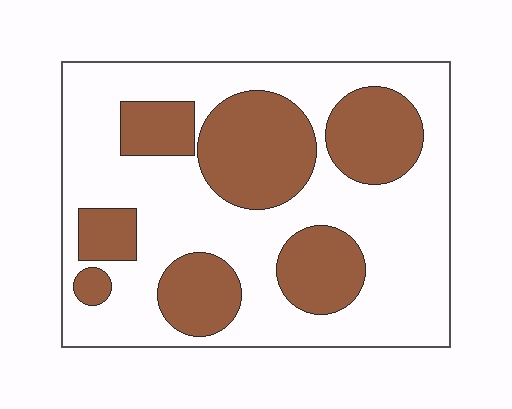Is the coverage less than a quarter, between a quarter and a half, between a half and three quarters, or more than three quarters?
Between a quarter and a half.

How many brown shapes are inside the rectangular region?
7.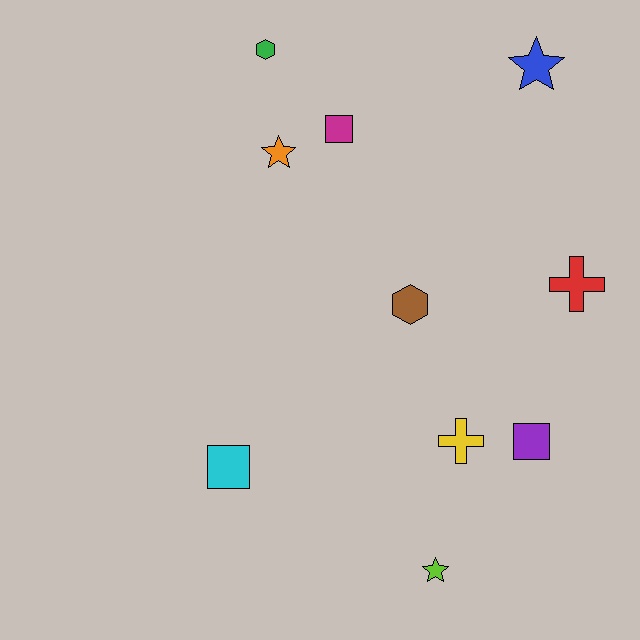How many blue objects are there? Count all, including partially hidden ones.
There is 1 blue object.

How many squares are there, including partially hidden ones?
There are 3 squares.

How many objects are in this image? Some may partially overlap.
There are 10 objects.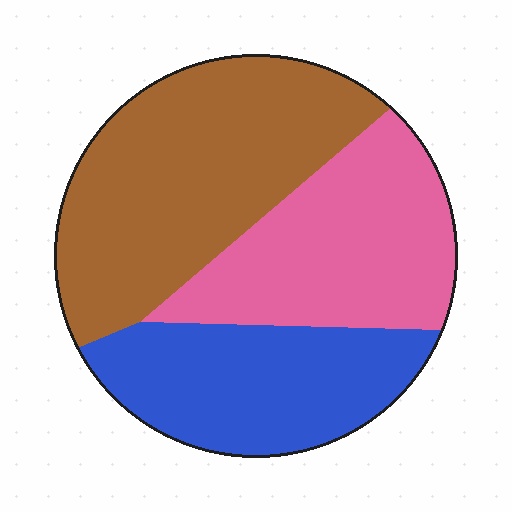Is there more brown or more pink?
Brown.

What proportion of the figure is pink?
Pink takes up about one third (1/3) of the figure.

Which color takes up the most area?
Brown, at roughly 40%.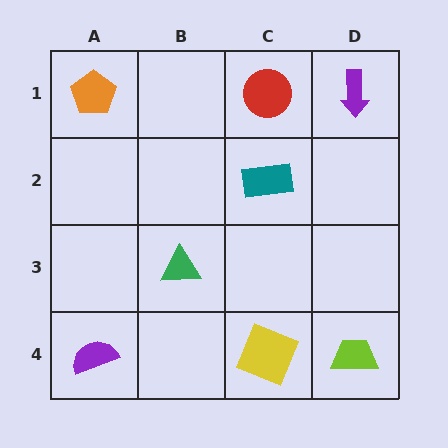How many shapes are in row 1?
3 shapes.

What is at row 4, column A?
A purple semicircle.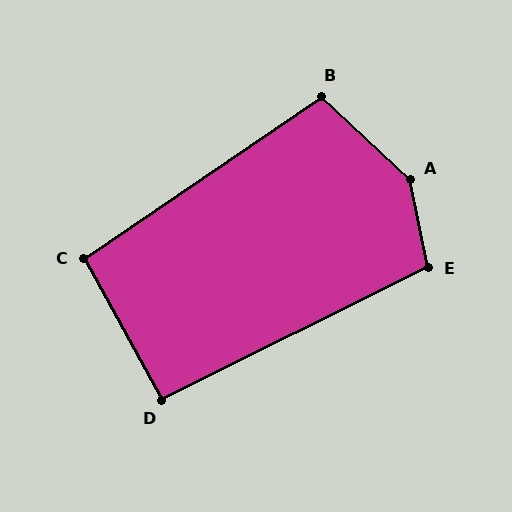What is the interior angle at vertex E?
Approximately 105 degrees (obtuse).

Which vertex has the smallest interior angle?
D, at approximately 92 degrees.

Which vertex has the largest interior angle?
A, at approximately 144 degrees.